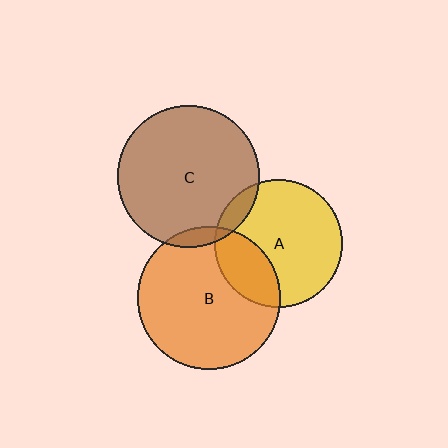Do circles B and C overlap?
Yes.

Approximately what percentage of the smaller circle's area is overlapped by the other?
Approximately 5%.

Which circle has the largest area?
Circle B (orange).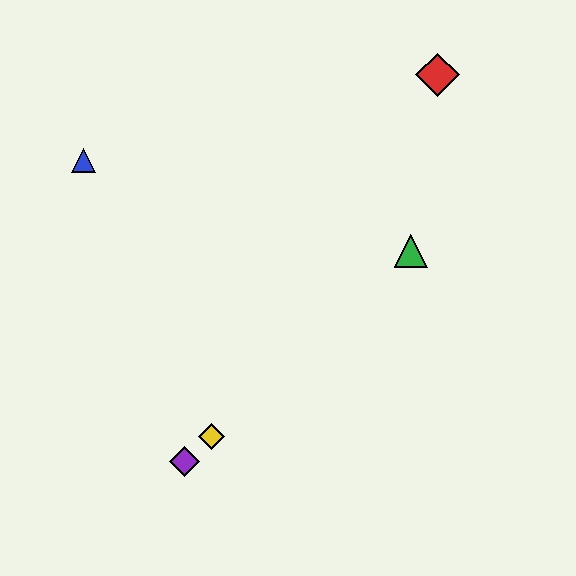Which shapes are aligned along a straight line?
The green triangle, the yellow diamond, the purple diamond are aligned along a straight line.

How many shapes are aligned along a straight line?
3 shapes (the green triangle, the yellow diamond, the purple diamond) are aligned along a straight line.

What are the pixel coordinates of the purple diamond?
The purple diamond is at (184, 462).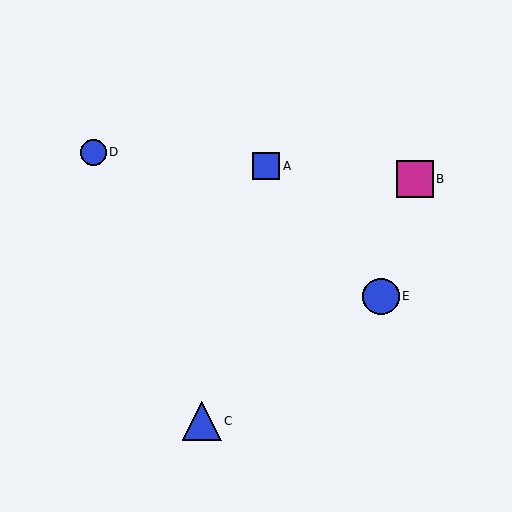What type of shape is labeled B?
Shape B is a magenta square.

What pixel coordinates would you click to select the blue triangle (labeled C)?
Click at (202, 421) to select the blue triangle C.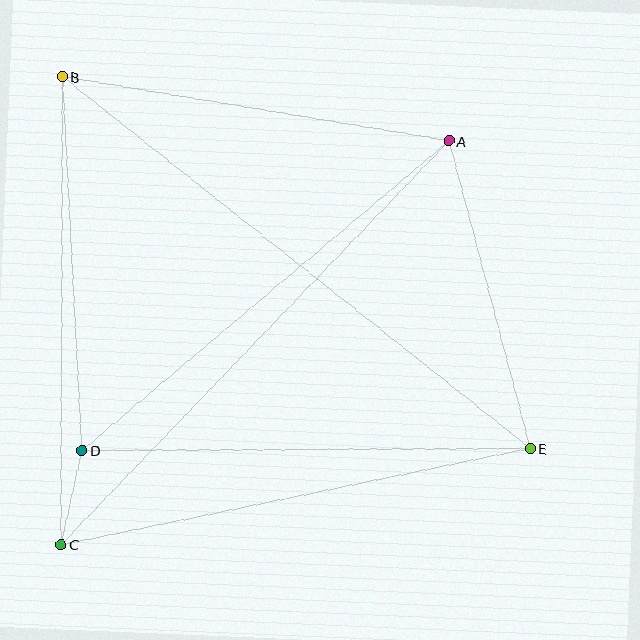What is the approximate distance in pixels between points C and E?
The distance between C and E is approximately 479 pixels.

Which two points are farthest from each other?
Points B and E are farthest from each other.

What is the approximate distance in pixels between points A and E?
The distance between A and E is approximately 318 pixels.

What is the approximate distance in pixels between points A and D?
The distance between A and D is approximately 480 pixels.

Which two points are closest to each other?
Points C and D are closest to each other.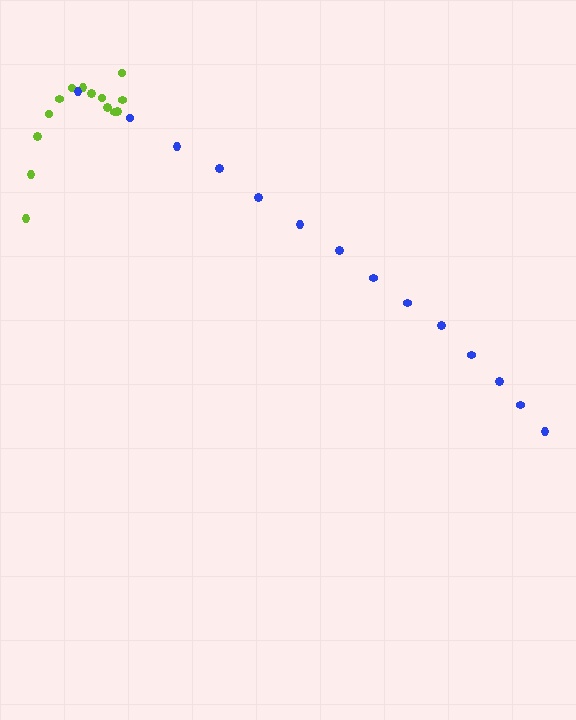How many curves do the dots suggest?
There are 2 distinct paths.